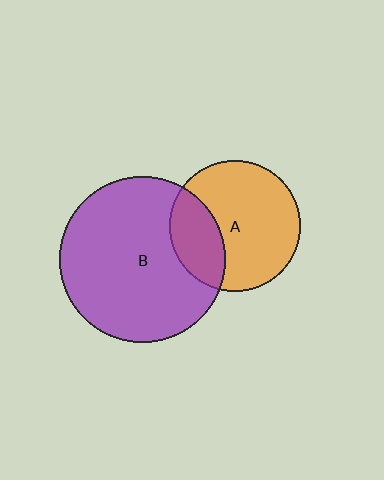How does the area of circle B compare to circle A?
Approximately 1.6 times.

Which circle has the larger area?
Circle B (purple).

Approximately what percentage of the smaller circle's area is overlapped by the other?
Approximately 30%.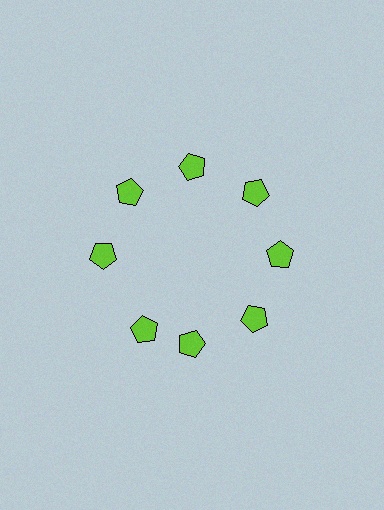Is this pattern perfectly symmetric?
No. The 8 lime pentagons are arranged in a ring, but one element near the 8 o'clock position is rotated out of alignment along the ring, breaking the 8-fold rotational symmetry.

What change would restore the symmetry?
The symmetry would be restored by rotating it back into even spacing with its neighbors so that all 8 pentagons sit at equal angles and equal distance from the center.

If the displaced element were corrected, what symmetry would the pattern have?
It would have 8-fold rotational symmetry — the pattern would map onto itself every 45 degrees.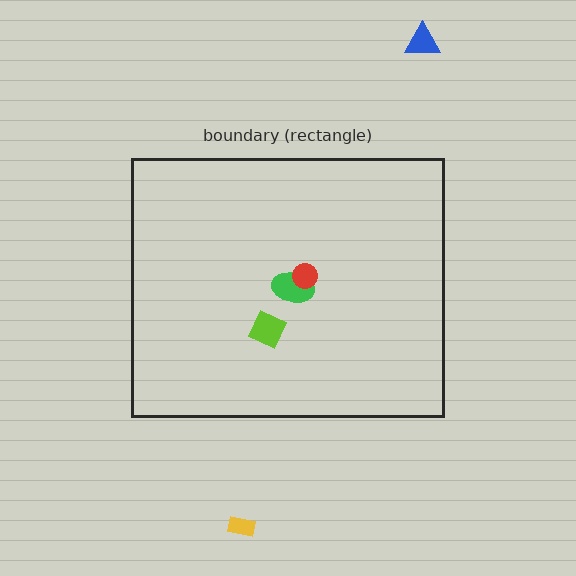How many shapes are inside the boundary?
3 inside, 2 outside.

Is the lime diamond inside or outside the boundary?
Inside.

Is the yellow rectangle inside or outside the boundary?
Outside.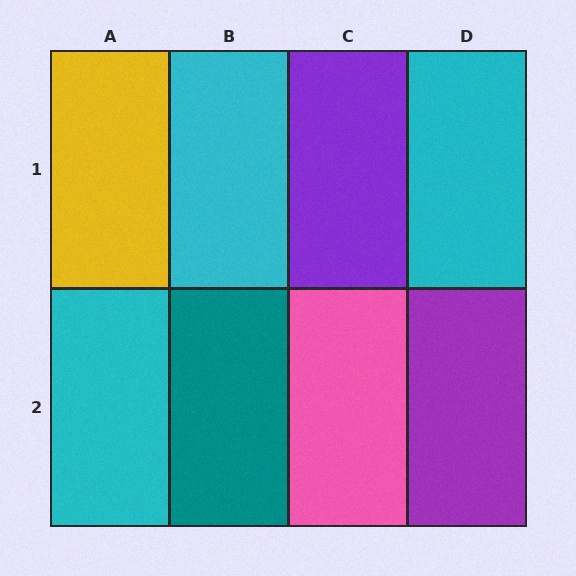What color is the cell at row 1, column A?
Yellow.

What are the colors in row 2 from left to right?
Cyan, teal, pink, purple.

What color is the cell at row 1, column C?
Purple.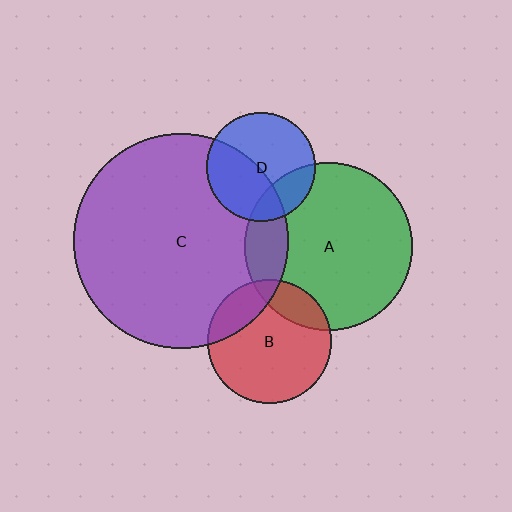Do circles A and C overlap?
Yes.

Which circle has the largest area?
Circle C (purple).